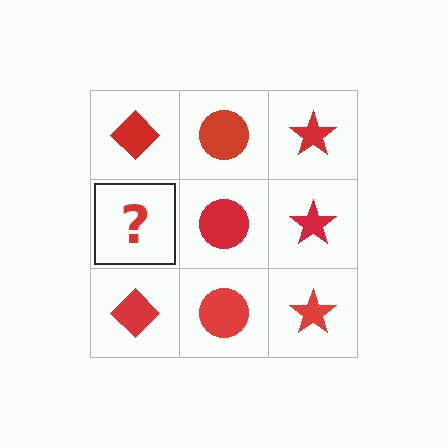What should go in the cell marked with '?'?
The missing cell should contain a red diamond.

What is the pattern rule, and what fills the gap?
The rule is that each column has a consistent shape. The gap should be filled with a red diamond.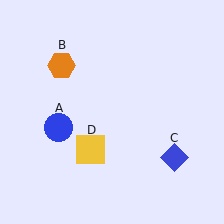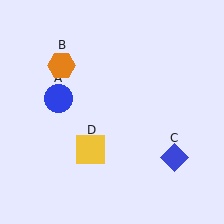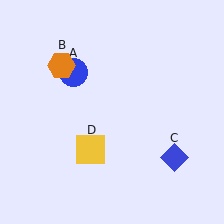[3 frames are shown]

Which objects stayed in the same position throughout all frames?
Orange hexagon (object B) and blue diamond (object C) and yellow square (object D) remained stationary.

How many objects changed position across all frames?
1 object changed position: blue circle (object A).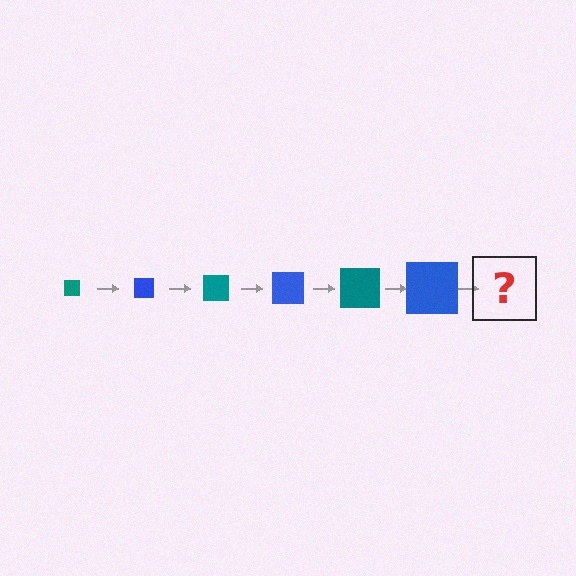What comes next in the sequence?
The next element should be a teal square, larger than the previous one.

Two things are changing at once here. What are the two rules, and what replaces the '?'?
The two rules are that the square grows larger each step and the color cycles through teal and blue. The '?' should be a teal square, larger than the previous one.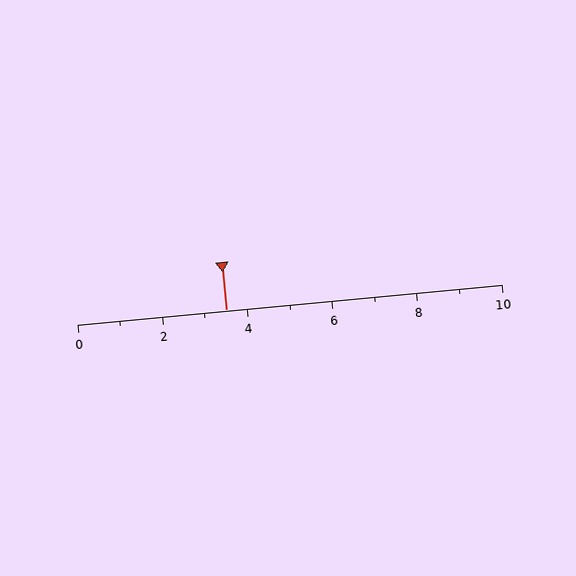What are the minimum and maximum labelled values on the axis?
The axis runs from 0 to 10.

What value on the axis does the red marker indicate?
The marker indicates approximately 3.5.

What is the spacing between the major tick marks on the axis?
The major ticks are spaced 2 apart.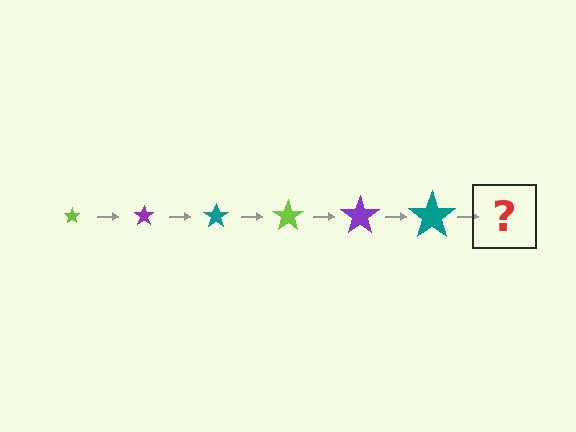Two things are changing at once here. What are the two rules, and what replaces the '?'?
The two rules are that the star grows larger each step and the color cycles through lime, purple, and teal. The '?' should be a lime star, larger than the previous one.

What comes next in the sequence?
The next element should be a lime star, larger than the previous one.